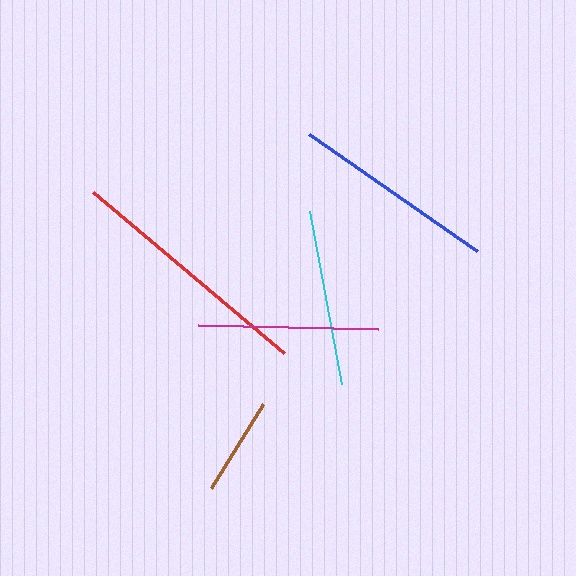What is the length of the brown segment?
The brown segment is approximately 99 pixels long.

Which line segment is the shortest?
The brown line is the shortest at approximately 99 pixels.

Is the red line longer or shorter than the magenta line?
The red line is longer than the magenta line.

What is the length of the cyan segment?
The cyan segment is approximately 176 pixels long.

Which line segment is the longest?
The red line is the longest at approximately 250 pixels.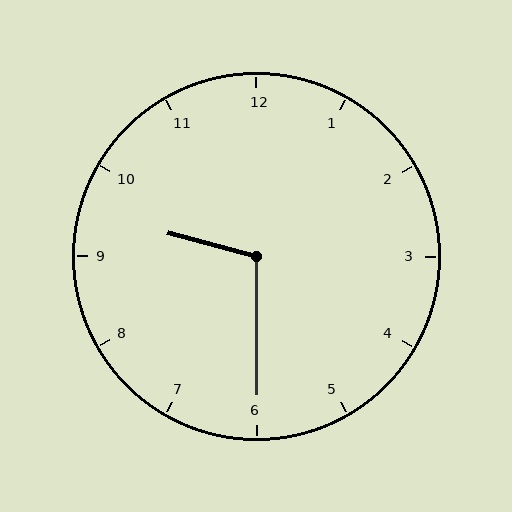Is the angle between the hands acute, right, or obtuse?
It is obtuse.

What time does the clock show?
9:30.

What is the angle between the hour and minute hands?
Approximately 105 degrees.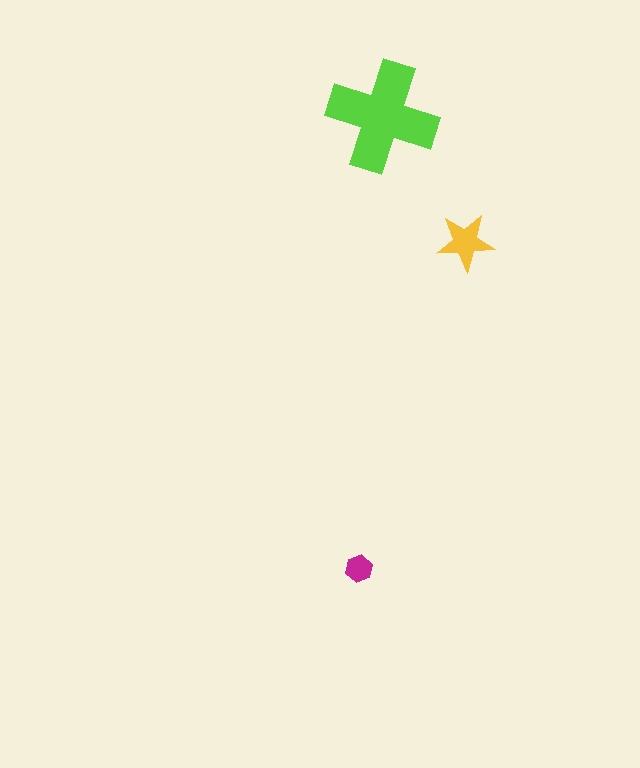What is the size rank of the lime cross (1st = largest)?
1st.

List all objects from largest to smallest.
The lime cross, the yellow star, the magenta hexagon.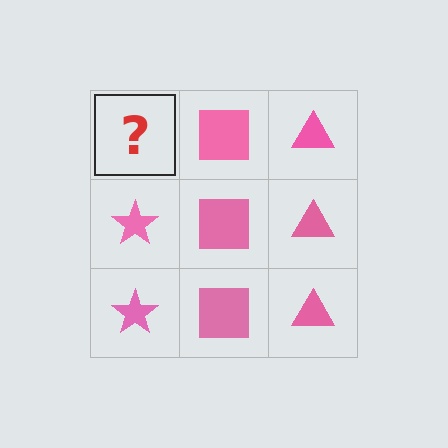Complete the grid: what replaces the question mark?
The question mark should be replaced with a pink star.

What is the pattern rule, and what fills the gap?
The rule is that each column has a consistent shape. The gap should be filled with a pink star.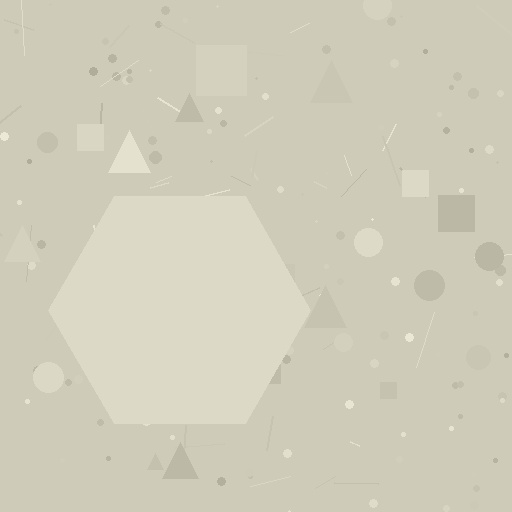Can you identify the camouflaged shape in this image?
The camouflaged shape is a hexagon.